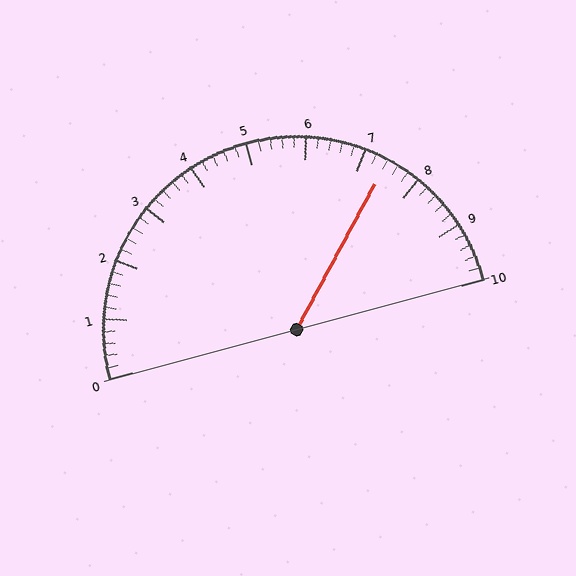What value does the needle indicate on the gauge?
The needle indicates approximately 7.4.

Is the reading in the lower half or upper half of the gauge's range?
The reading is in the upper half of the range (0 to 10).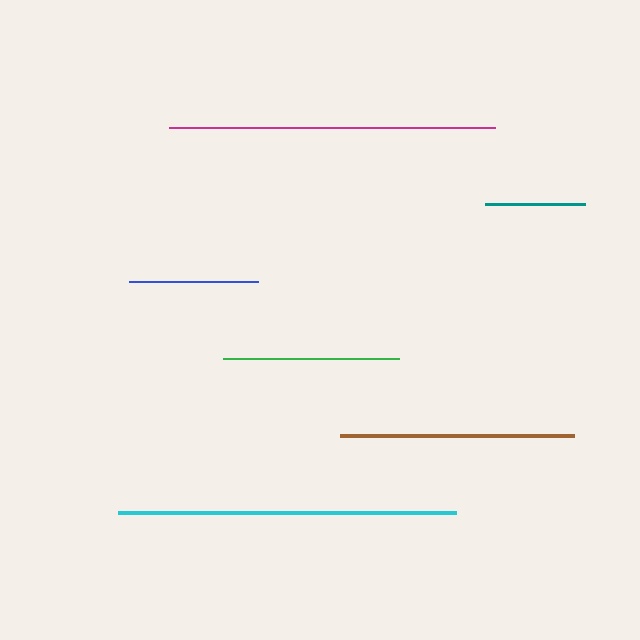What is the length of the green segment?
The green segment is approximately 177 pixels long.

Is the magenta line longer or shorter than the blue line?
The magenta line is longer than the blue line.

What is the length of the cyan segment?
The cyan segment is approximately 338 pixels long.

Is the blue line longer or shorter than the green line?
The green line is longer than the blue line.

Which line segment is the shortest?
The teal line is the shortest at approximately 100 pixels.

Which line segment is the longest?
The cyan line is the longest at approximately 338 pixels.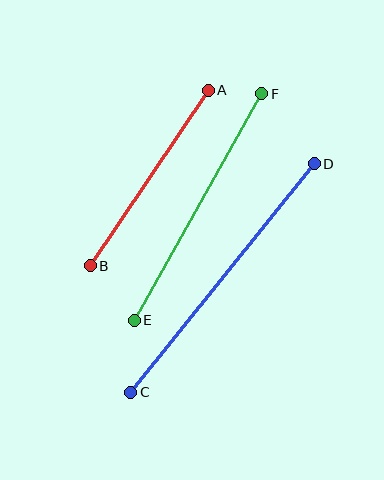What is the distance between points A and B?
The distance is approximately 211 pixels.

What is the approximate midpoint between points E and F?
The midpoint is at approximately (198, 207) pixels.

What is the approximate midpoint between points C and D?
The midpoint is at approximately (223, 278) pixels.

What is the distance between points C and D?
The distance is approximately 293 pixels.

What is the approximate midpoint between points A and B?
The midpoint is at approximately (149, 178) pixels.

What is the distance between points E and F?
The distance is approximately 260 pixels.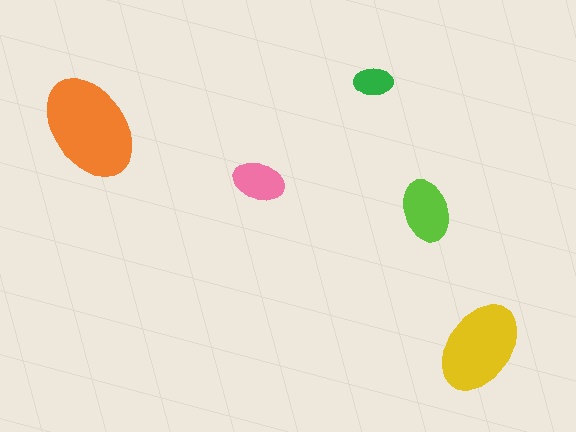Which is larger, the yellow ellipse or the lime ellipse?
The yellow one.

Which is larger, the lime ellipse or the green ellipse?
The lime one.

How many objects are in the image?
There are 5 objects in the image.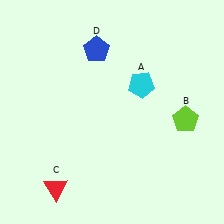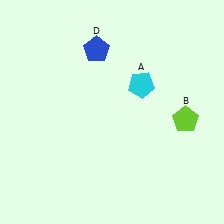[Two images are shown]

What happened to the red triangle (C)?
The red triangle (C) was removed in Image 2. It was in the bottom-left area of Image 1.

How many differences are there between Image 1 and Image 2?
There is 1 difference between the two images.